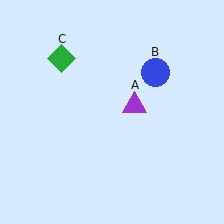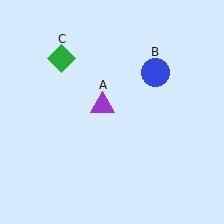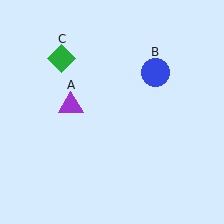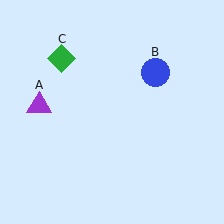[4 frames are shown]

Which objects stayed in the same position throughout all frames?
Blue circle (object B) and green diamond (object C) remained stationary.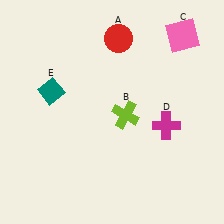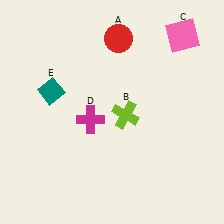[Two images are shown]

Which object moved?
The magenta cross (D) moved left.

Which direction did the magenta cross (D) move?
The magenta cross (D) moved left.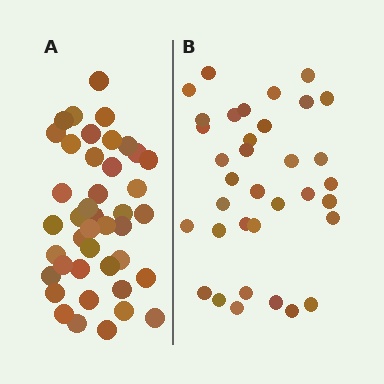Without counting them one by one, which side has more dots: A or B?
Region A (the left region) has more dots.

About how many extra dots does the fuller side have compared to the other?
Region A has roughly 8 or so more dots than region B.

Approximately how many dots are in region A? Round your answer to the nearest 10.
About 40 dots. (The exact count is 42, which rounds to 40.)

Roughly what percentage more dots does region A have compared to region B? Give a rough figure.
About 20% more.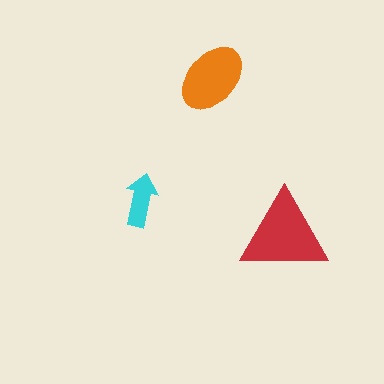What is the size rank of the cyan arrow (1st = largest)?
3rd.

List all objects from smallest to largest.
The cyan arrow, the orange ellipse, the red triangle.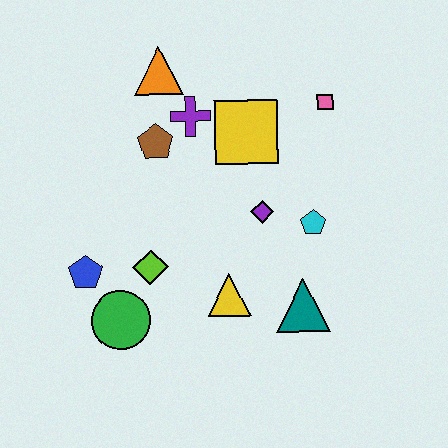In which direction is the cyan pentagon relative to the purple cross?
The cyan pentagon is to the right of the purple cross.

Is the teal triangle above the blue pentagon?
No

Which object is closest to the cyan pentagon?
The purple diamond is closest to the cyan pentagon.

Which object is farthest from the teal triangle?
The orange triangle is farthest from the teal triangle.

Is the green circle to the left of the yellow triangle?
Yes